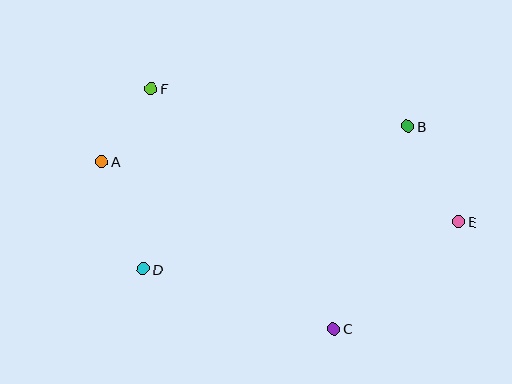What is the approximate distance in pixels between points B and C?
The distance between B and C is approximately 216 pixels.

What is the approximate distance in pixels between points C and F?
The distance between C and F is approximately 302 pixels.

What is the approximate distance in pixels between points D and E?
The distance between D and E is approximately 319 pixels.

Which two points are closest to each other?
Points A and F are closest to each other.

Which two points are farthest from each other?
Points A and E are farthest from each other.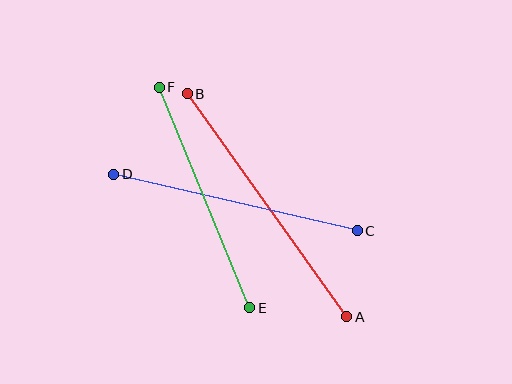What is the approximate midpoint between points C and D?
The midpoint is at approximately (236, 202) pixels.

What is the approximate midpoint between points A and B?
The midpoint is at approximately (267, 205) pixels.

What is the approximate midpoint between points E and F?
The midpoint is at approximately (204, 197) pixels.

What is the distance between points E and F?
The distance is approximately 238 pixels.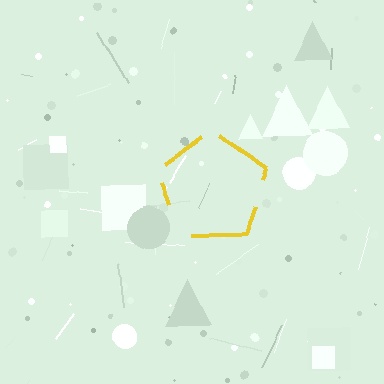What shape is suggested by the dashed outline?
The dashed outline suggests a pentagon.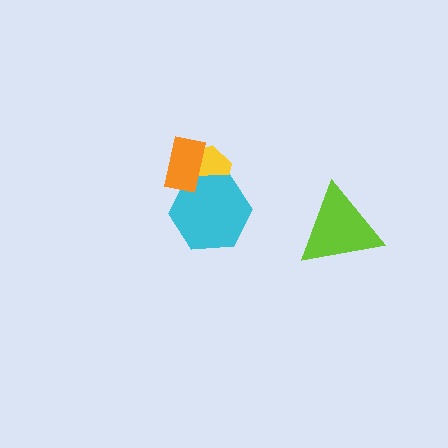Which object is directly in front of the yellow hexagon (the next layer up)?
The cyan hexagon is directly in front of the yellow hexagon.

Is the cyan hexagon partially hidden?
Yes, it is partially covered by another shape.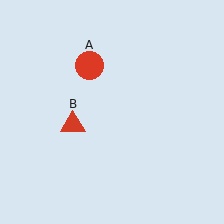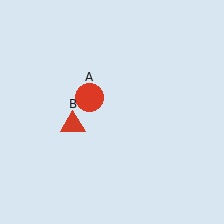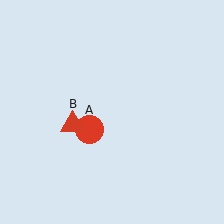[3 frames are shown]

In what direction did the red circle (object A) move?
The red circle (object A) moved down.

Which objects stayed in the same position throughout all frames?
Red triangle (object B) remained stationary.